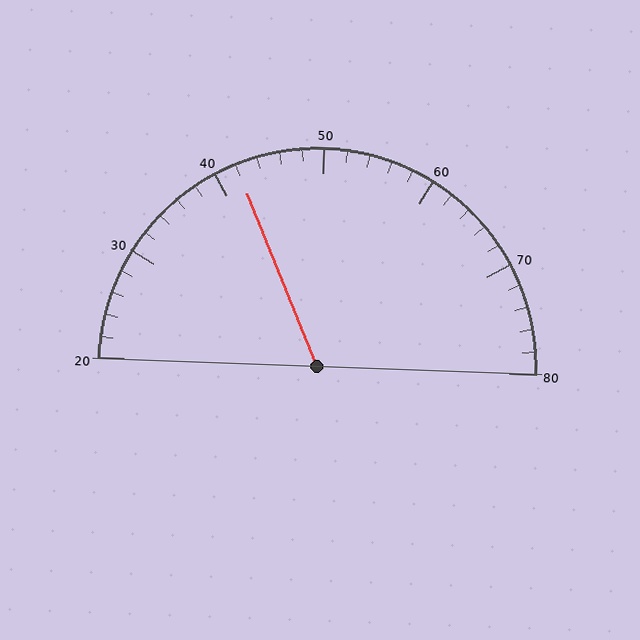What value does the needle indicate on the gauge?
The needle indicates approximately 42.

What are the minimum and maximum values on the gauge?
The gauge ranges from 20 to 80.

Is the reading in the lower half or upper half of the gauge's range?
The reading is in the lower half of the range (20 to 80).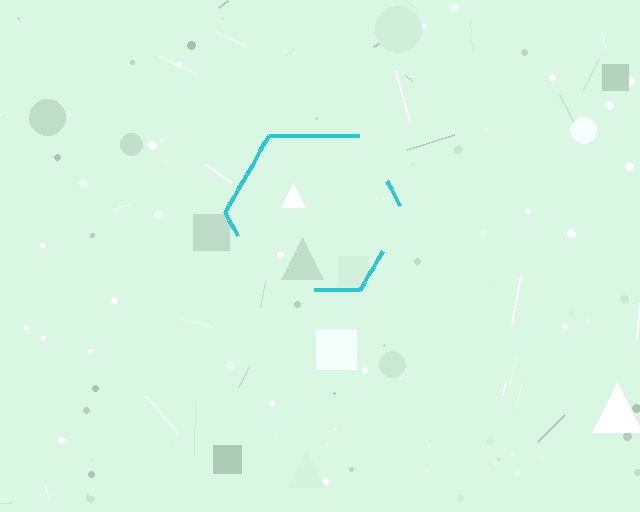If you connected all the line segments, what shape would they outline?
They would outline a hexagon.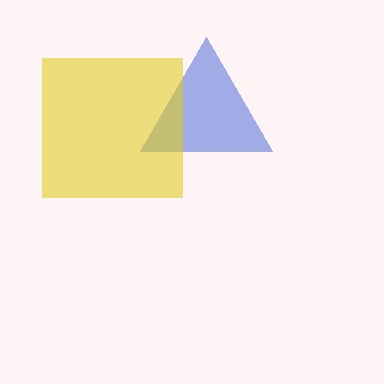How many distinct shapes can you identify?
There are 2 distinct shapes: a blue triangle, a yellow square.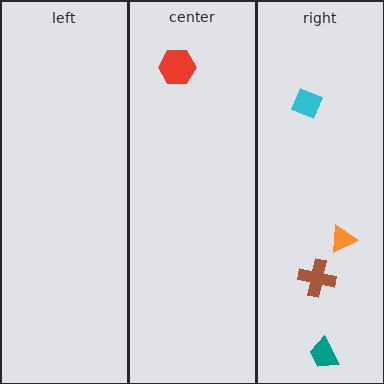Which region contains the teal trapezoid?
The right region.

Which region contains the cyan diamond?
The right region.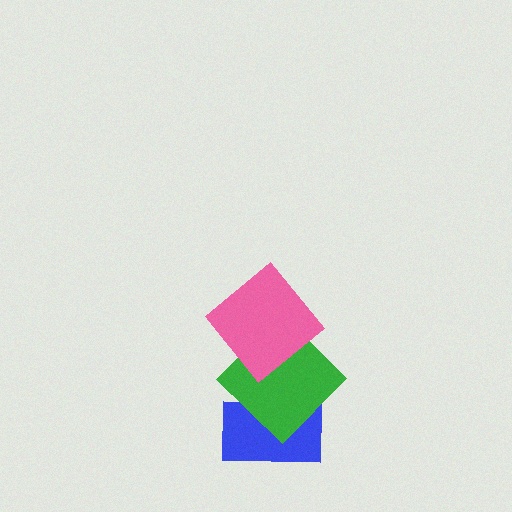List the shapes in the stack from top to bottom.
From top to bottom: the pink diamond, the green diamond, the blue rectangle.